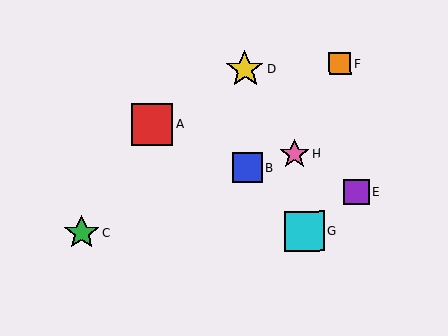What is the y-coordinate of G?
Object G is at y≈231.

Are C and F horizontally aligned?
No, C is at y≈232 and F is at y≈64.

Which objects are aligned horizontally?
Objects C, G are aligned horizontally.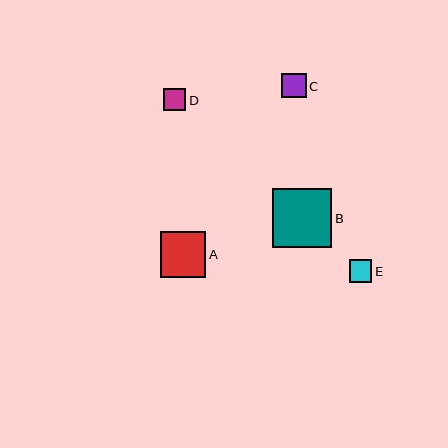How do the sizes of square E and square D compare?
Square E and square D are approximately the same size.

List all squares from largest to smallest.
From largest to smallest: B, A, C, E, D.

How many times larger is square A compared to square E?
Square A is approximately 2.0 times the size of square E.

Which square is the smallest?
Square D is the smallest with a size of approximately 22 pixels.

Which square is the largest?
Square B is the largest with a size of approximately 59 pixels.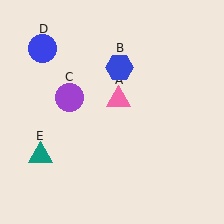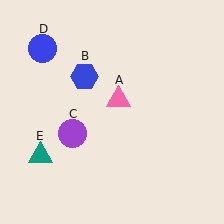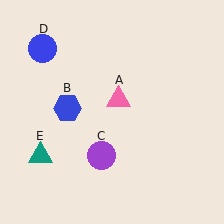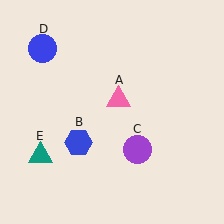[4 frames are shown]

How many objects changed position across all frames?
2 objects changed position: blue hexagon (object B), purple circle (object C).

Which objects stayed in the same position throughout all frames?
Pink triangle (object A) and blue circle (object D) and teal triangle (object E) remained stationary.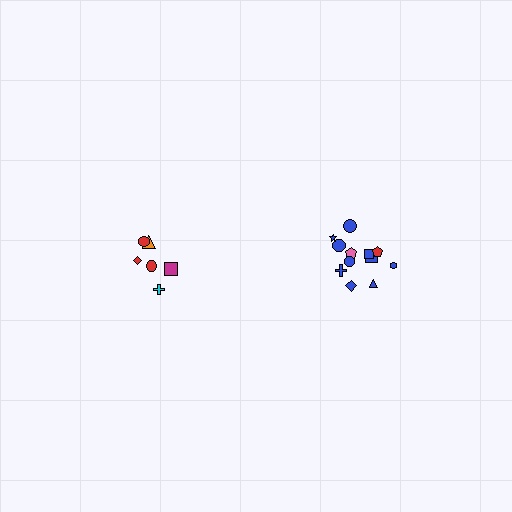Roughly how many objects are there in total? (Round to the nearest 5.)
Roughly 20 objects in total.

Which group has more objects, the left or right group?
The right group.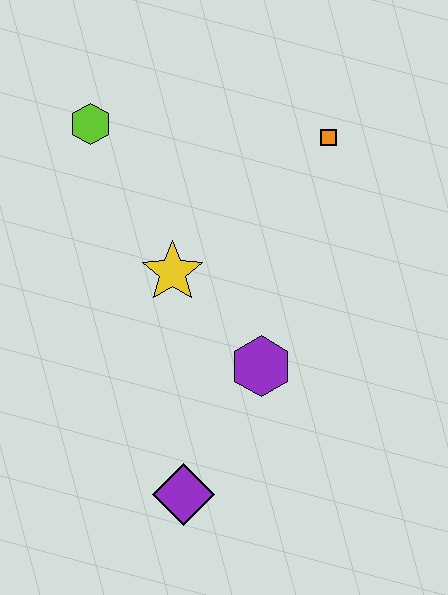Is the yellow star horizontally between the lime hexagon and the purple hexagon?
Yes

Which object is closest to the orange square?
The yellow star is closest to the orange square.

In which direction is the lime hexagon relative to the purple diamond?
The lime hexagon is above the purple diamond.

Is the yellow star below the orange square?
Yes